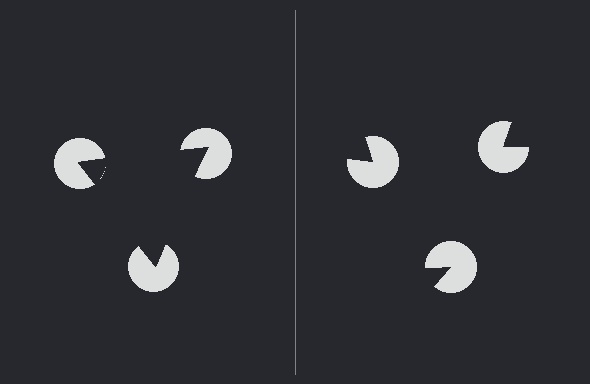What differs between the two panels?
The pac-man discs are positioned identically on both sides; only the wedge orientations differ. On the left they align to a triangle; on the right they are misaligned.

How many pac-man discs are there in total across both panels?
6 — 3 on each side.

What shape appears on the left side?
An illusory triangle.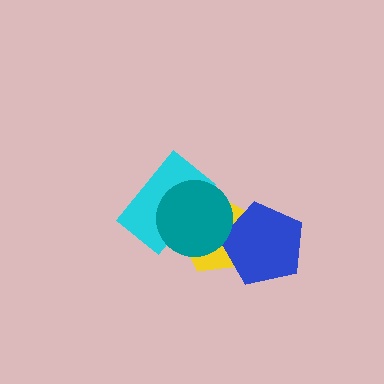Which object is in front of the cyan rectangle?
The teal circle is in front of the cyan rectangle.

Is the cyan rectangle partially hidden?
Yes, it is partially covered by another shape.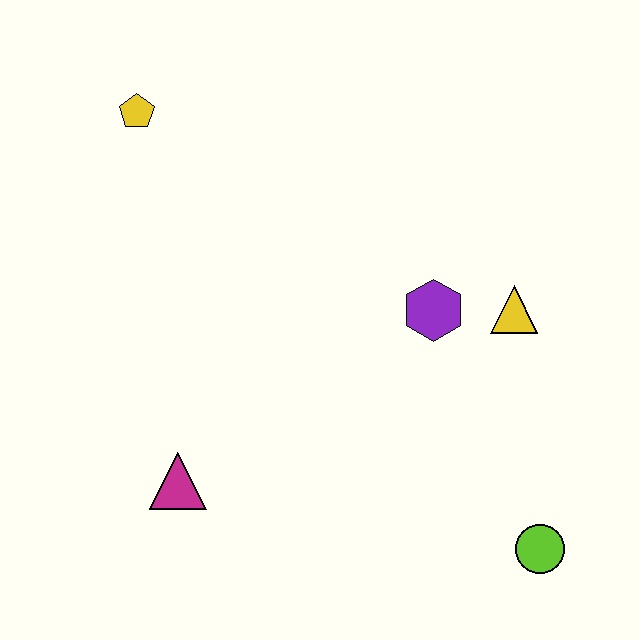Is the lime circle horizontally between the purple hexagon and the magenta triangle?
No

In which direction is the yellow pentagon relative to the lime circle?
The yellow pentagon is above the lime circle.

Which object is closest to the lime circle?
The yellow triangle is closest to the lime circle.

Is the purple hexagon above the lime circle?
Yes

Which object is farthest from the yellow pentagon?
The lime circle is farthest from the yellow pentagon.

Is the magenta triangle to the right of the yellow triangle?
No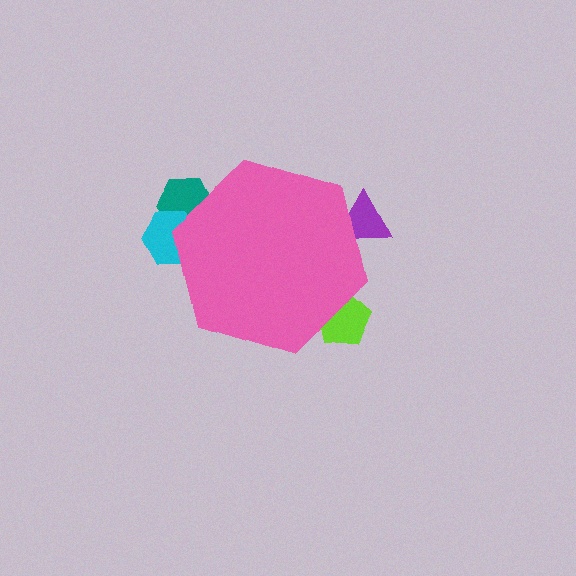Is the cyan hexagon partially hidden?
Yes, the cyan hexagon is partially hidden behind the pink hexagon.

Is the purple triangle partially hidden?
Yes, the purple triangle is partially hidden behind the pink hexagon.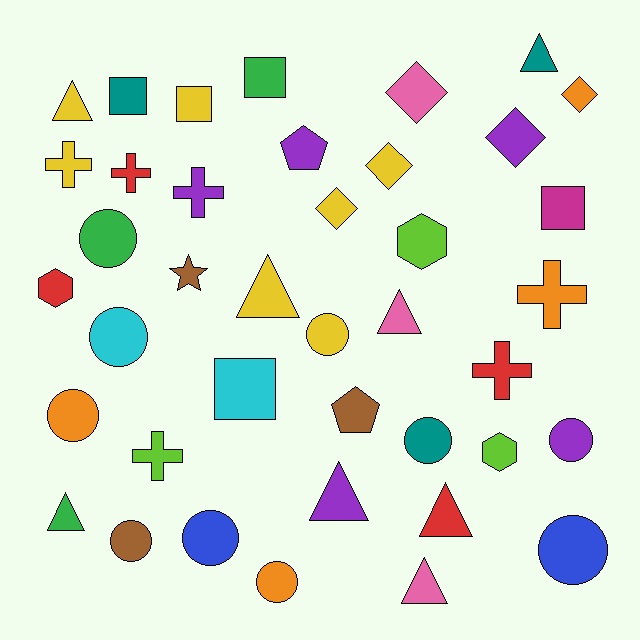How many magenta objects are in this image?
There is 1 magenta object.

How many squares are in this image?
There are 5 squares.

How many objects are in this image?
There are 40 objects.